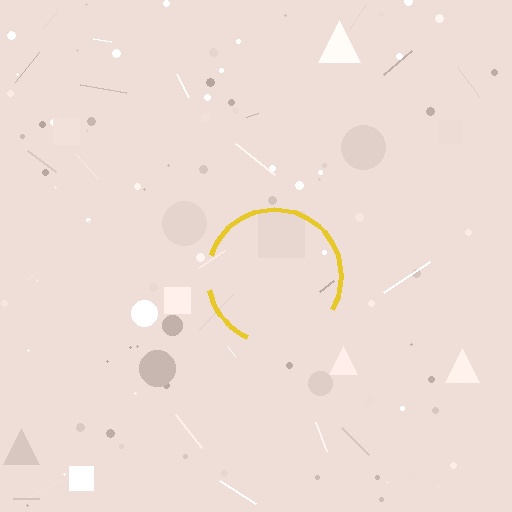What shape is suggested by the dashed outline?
The dashed outline suggests a circle.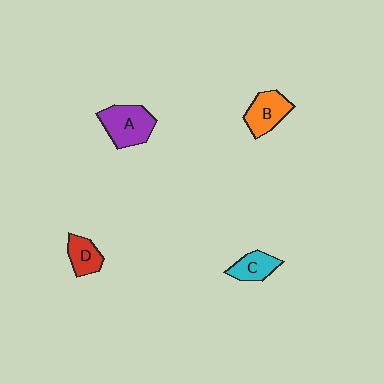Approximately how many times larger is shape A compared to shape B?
Approximately 1.2 times.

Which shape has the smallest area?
Shape D (red).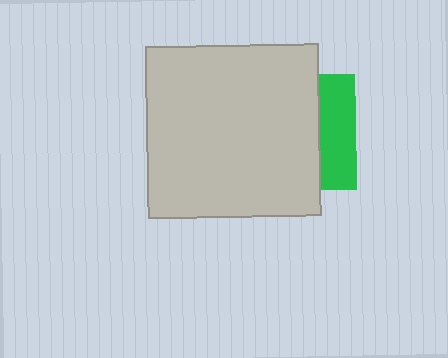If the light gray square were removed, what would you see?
You would see the complete green square.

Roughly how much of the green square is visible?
A small part of it is visible (roughly 31%).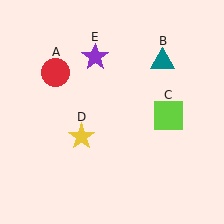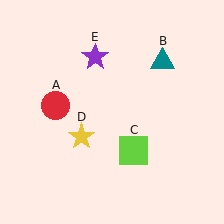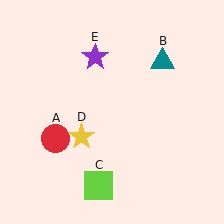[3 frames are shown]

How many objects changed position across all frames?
2 objects changed position: red circle (object A), lime square (object C).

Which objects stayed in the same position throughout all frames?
Teal triangle (object B) and yellow star (object D) and purple star (object E) remained stationary.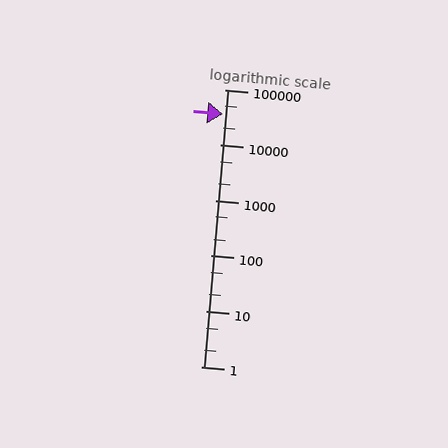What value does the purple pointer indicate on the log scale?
The pointer indicates approximately 37000.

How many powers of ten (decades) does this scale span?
The scale spans 5 decades, from 1 to 100000.